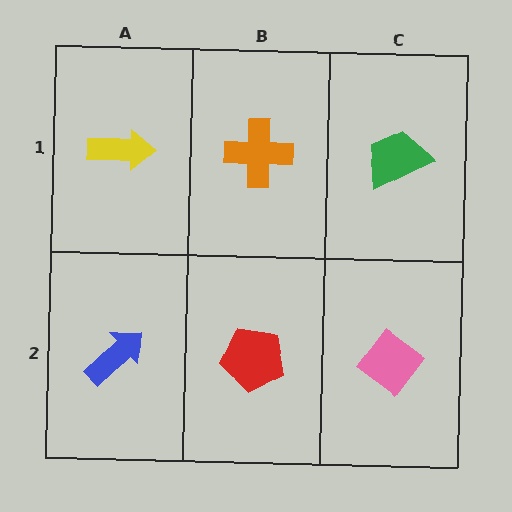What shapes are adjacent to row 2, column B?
An orange cross (row 1, column B), a blue arrow (row 2, column A), a pink diamond (row 2, column C).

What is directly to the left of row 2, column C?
A red pentagon.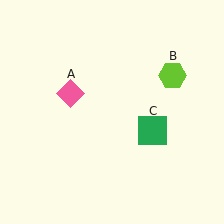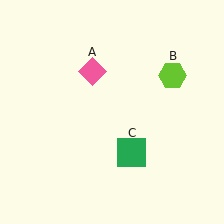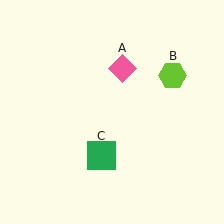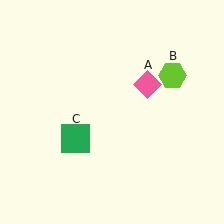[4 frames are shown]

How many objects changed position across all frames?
2 objects changed position: pink diamond (object A), green square (object C).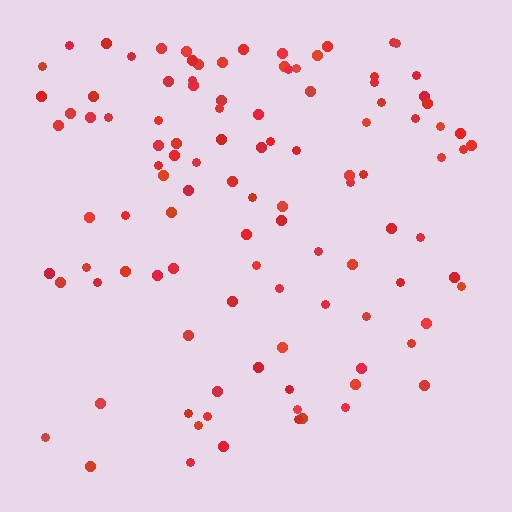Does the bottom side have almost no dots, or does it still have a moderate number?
Still a moderate number, just noticeably fewer than the top.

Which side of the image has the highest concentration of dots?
The top.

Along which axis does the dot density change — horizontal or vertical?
Vertical.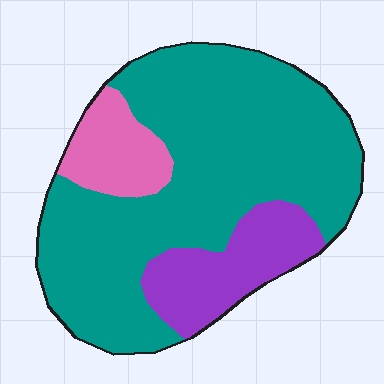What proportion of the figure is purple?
Purple takes up about one sixth (1/6) of the figure.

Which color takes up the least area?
Pink, at roughly 10%.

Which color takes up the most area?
Teal, at roughly 70%.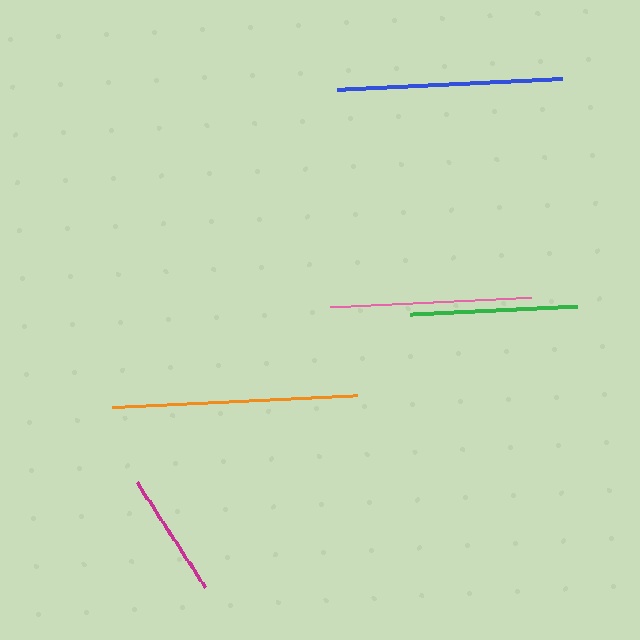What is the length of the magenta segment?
The magenta segment is approximately 124 pixels long.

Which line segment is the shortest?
The magenta line is the shortest at approximately 124 pixels.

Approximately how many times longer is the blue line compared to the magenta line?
The blue line is approximately 1.8 times the length of the magenta line.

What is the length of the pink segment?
The pink segment is approximately 200 pixels long.